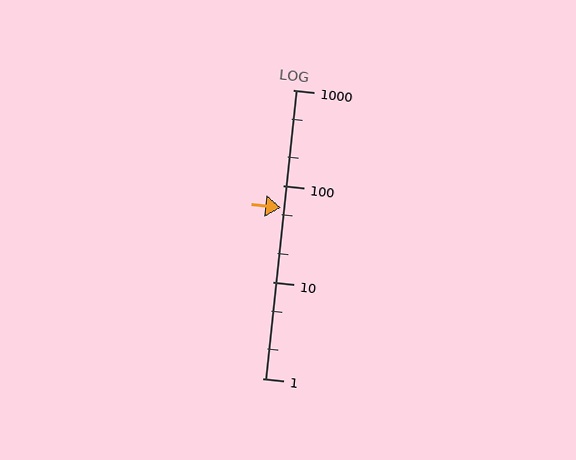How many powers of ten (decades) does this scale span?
The scale spans 3 decades, from 1 to 1000.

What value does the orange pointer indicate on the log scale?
The pointer indicates approximately 59.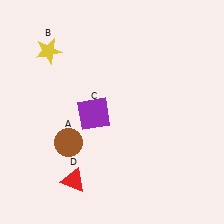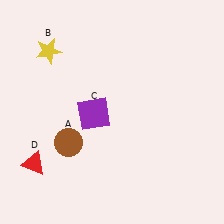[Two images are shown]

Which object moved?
The red triangle (D) moved left.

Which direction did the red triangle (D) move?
The red triangle (D) moved left.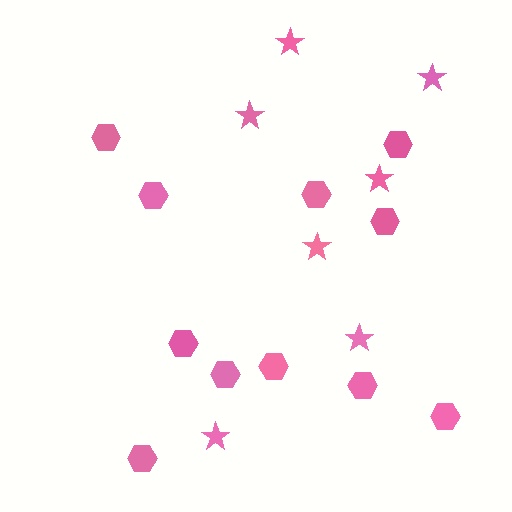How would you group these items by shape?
There are 2 groups: one group of stars (7) and one group of hexagons (11).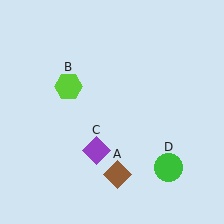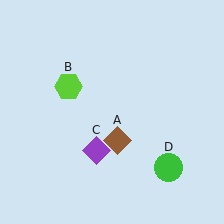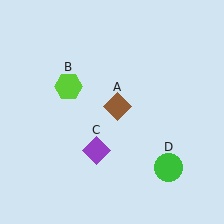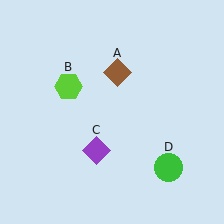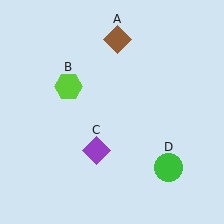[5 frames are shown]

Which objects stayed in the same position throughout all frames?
Lime hexagon (object B) and purple diamond (object C) and green circle (object D) remained stationary.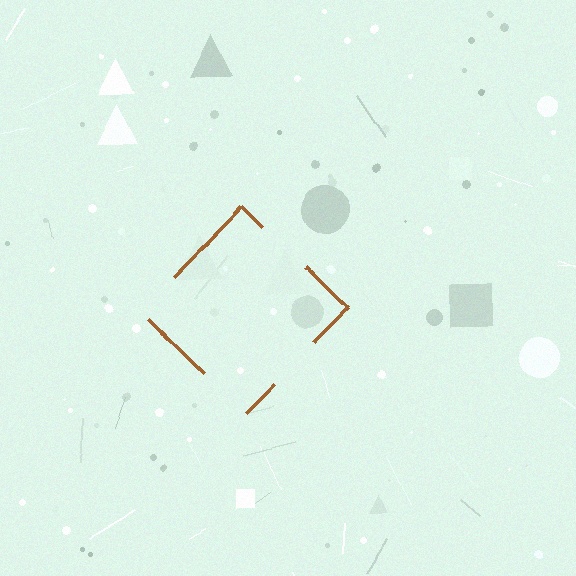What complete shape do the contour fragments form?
The contour fragments form a diamond.